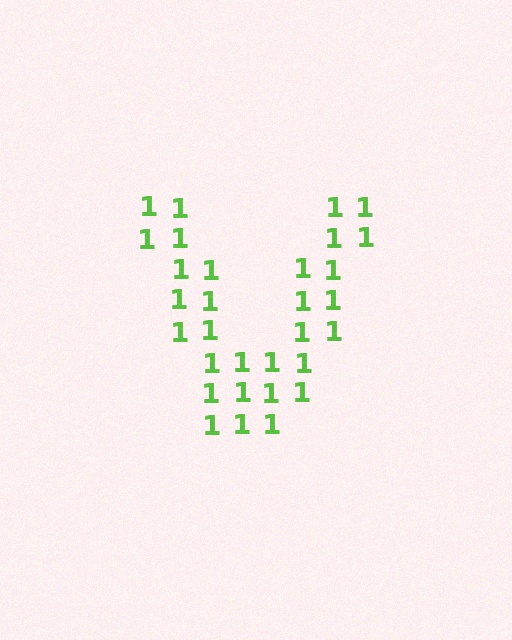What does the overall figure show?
The overall figure shows the letter V.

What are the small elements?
The small elements are digit 1's.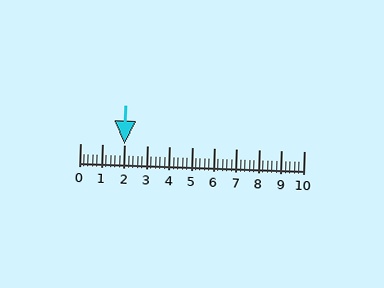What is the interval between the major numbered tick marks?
The major tick marks are spaced 1 units apart.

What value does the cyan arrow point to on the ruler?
The cyan arrow points to approximately 2.0.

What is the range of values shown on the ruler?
The ruler shows values from 0 to 10.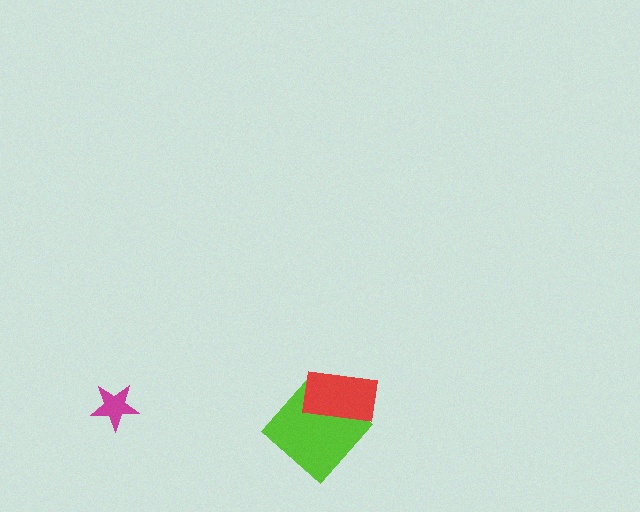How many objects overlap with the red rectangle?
1 object overlaps with the red rectangle.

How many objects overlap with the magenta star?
0 objects overlap with the magenta star.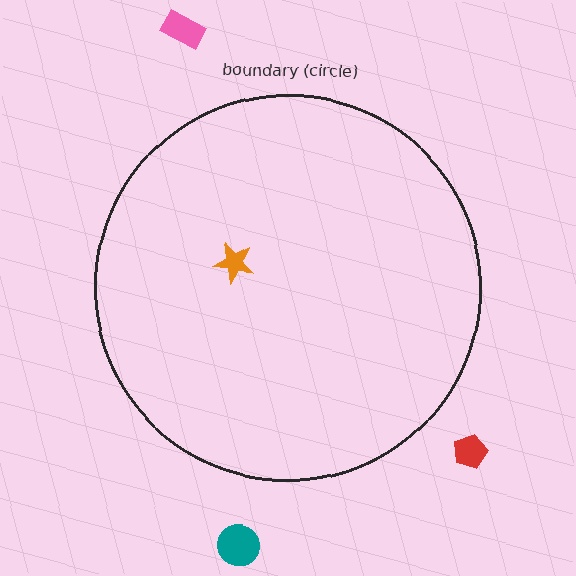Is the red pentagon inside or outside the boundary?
Outside.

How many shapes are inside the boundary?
1 inside, 3 outside.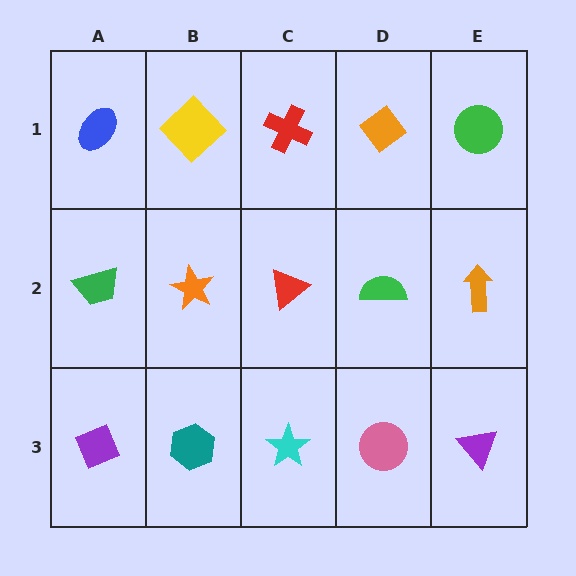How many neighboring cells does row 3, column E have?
2.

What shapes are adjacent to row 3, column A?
A green trapezoid (row 2, column A), a teal hexagon (row 3, column B).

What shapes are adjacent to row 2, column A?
A blue ellipse (row 1, column A), a purple diamond (row 3, column A), an orange star (row 2, column B).